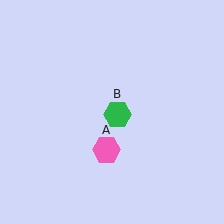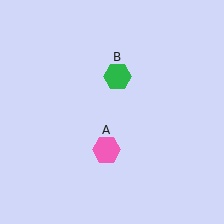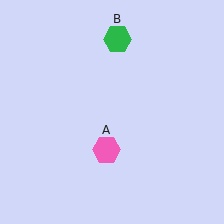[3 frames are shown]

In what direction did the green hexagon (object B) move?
The green hexagon (object B) moved up.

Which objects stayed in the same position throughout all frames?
Pink hexagon (object A) remained stationary.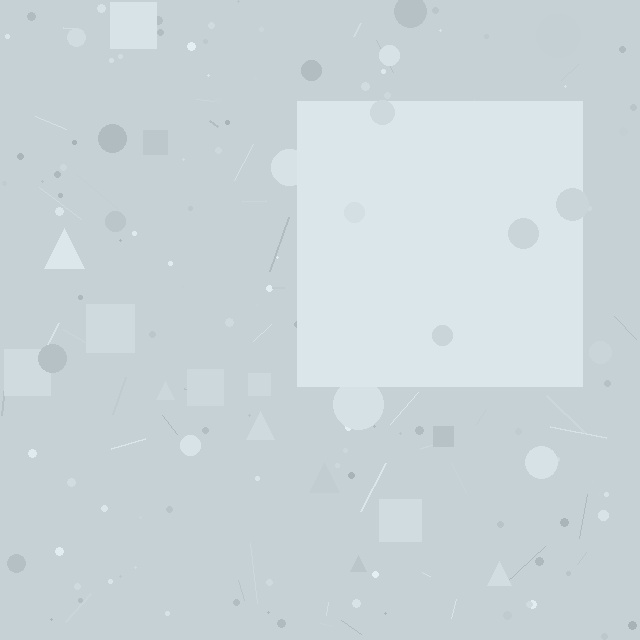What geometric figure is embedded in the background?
A square is embedded in the background.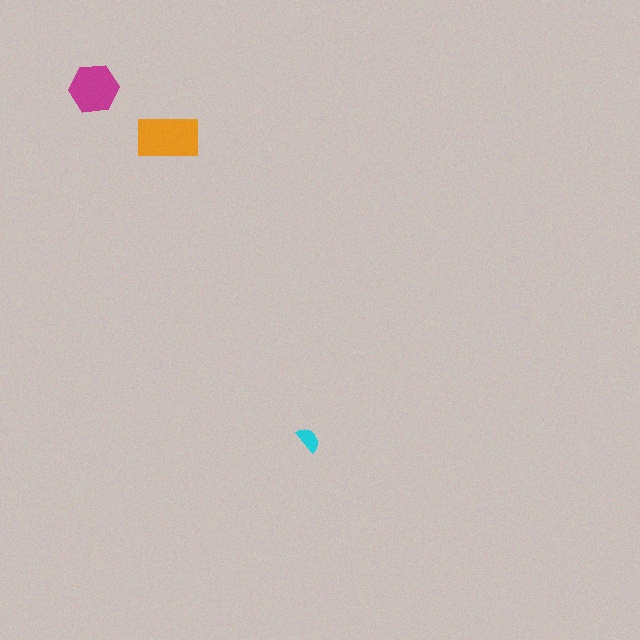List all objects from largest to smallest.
The orange rectangle, the magenta hexagon, the cyan semicircle.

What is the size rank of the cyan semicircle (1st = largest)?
3rd.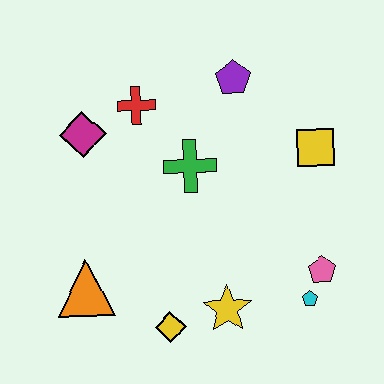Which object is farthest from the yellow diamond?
The purple pentagon is farthest from the yellow diamond.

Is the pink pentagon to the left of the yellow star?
No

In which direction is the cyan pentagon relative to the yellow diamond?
The cyan pentagon is to the right of the yellow diamond.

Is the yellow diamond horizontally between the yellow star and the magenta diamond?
Yes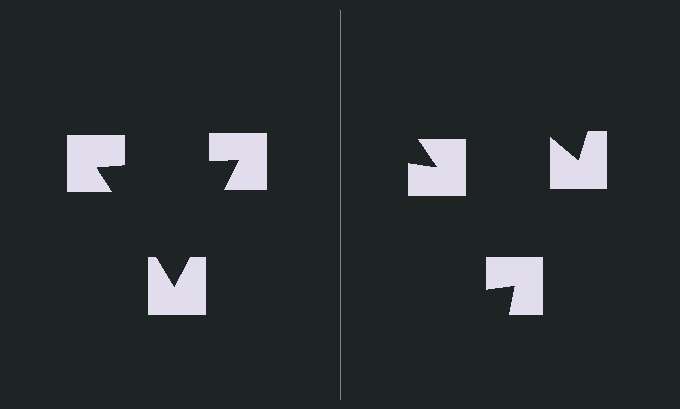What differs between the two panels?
The notched squares are positioned identically on both sides; only the wedge orientations differ. On the left they align to a triangle; on the right they are misaligned.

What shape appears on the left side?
An illusory triangle.